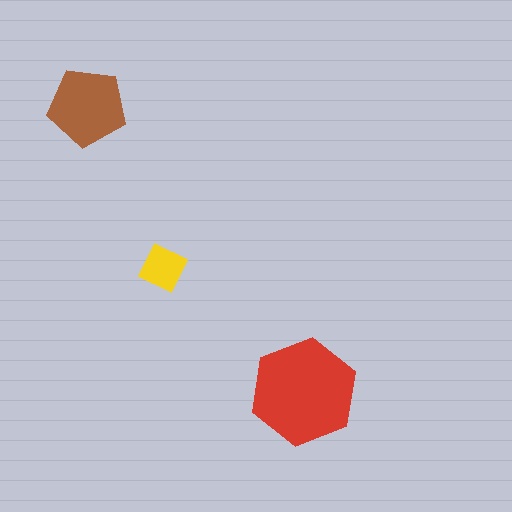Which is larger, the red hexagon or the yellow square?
The red hexagon.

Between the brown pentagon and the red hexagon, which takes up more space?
The red hexagon.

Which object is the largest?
The red hexagon.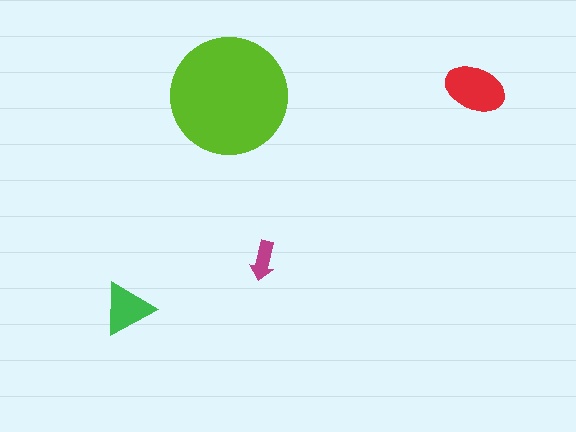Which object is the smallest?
The magenta arrow.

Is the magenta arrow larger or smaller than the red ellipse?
Smaller.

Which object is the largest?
The lime circle.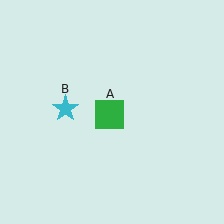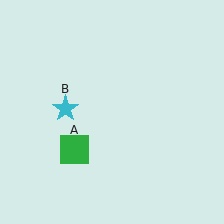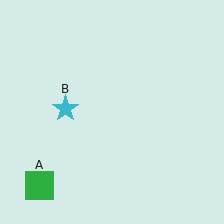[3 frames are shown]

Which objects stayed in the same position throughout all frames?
Cyan star (object B) remained stationary.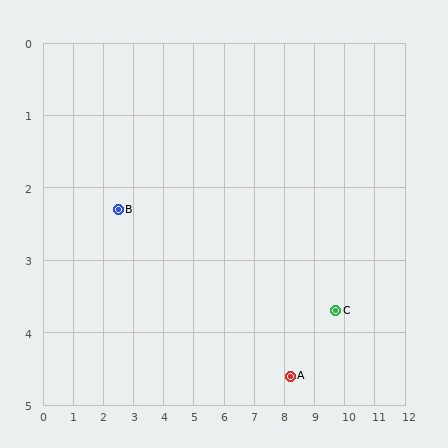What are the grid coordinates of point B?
Point B is at approximately (2.5, 2.3).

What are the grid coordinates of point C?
Point C is at approximately (9.7, 3.7).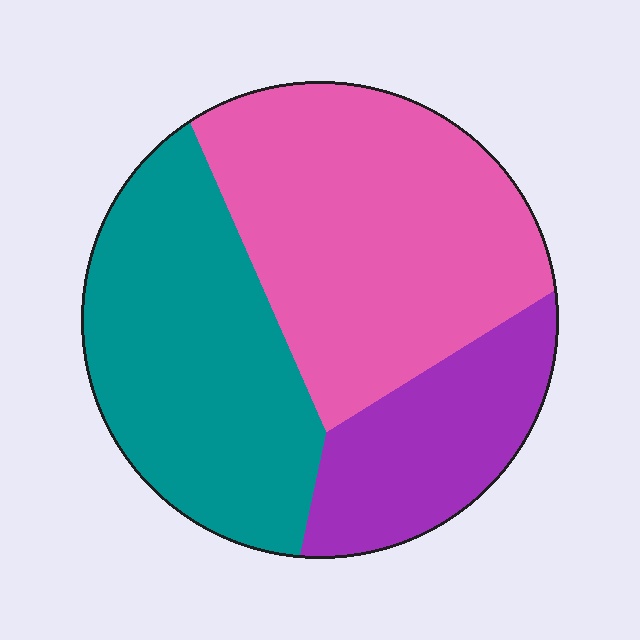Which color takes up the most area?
Pink, at roughly 45%.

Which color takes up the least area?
Purple, at roughly 20%.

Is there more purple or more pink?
Pink.